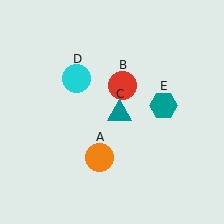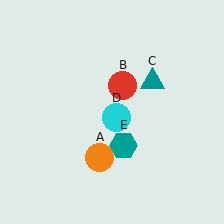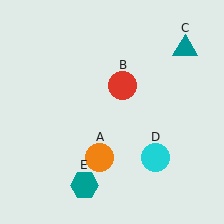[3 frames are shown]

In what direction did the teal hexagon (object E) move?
The teal hexagon (object E) moved down and to the left.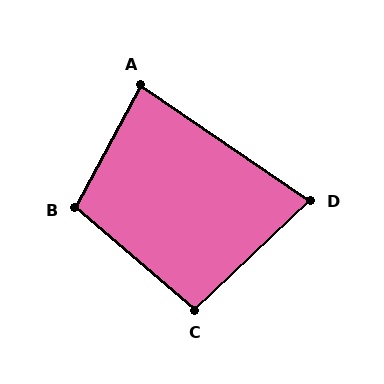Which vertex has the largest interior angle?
B, at approximately 102 degrees.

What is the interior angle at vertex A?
Approximately 84 degrees (acute).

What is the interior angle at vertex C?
Approximately 96 degrees (obtuse).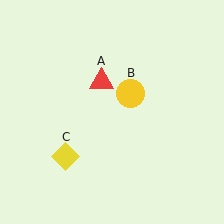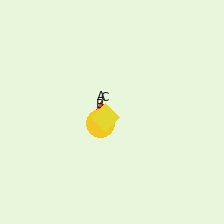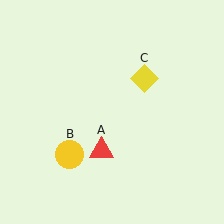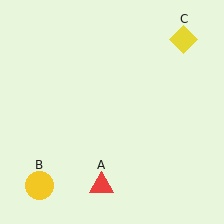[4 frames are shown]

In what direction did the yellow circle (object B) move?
The yellow circle (object B) moved down and to the left.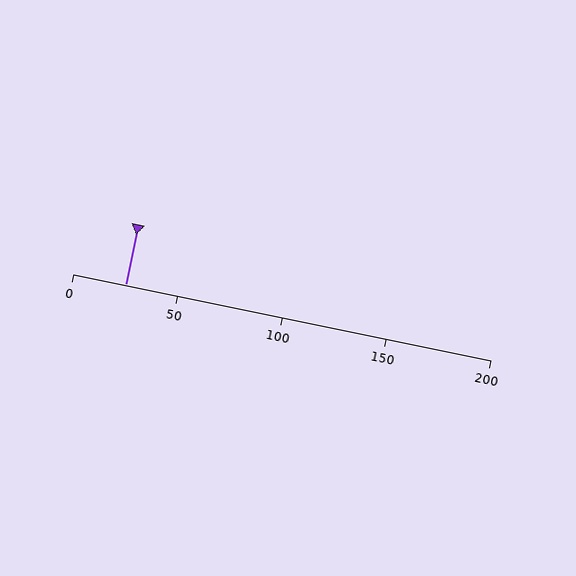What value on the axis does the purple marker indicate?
The marker indicates approximately 25.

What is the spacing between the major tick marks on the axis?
The major ticks are spaced 50 apart.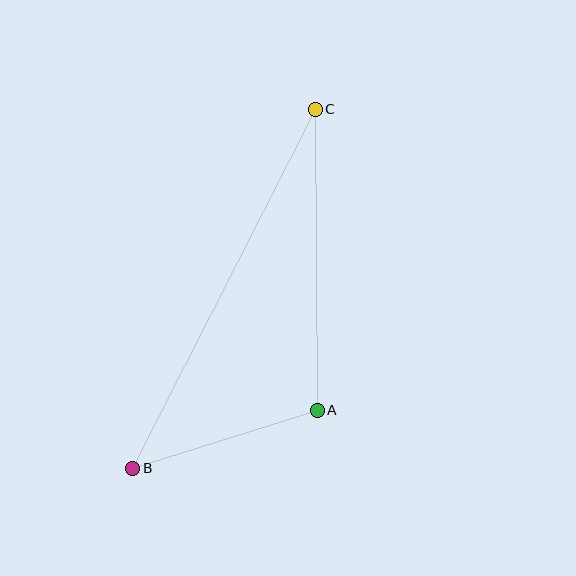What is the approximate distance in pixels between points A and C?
The distance between A and C is approximately 301 pixels.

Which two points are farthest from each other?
Points B and C are farthest from each other.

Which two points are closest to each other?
Points A and B are closest to each other.